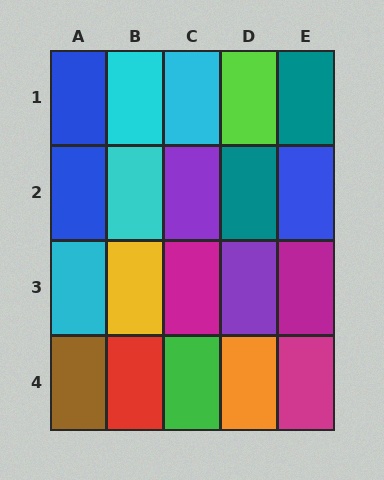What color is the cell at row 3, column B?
Yellow.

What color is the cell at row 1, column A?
Blue.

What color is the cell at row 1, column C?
Cyan.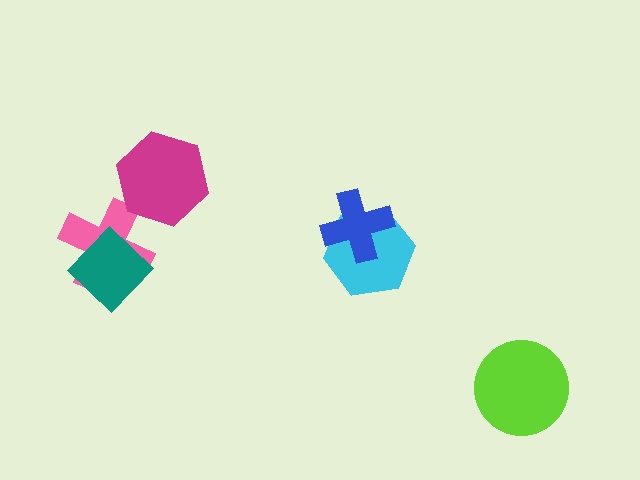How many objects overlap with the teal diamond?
1 object overlaps with the teal diamond.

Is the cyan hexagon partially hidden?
Yes, it is partially covered by another shape.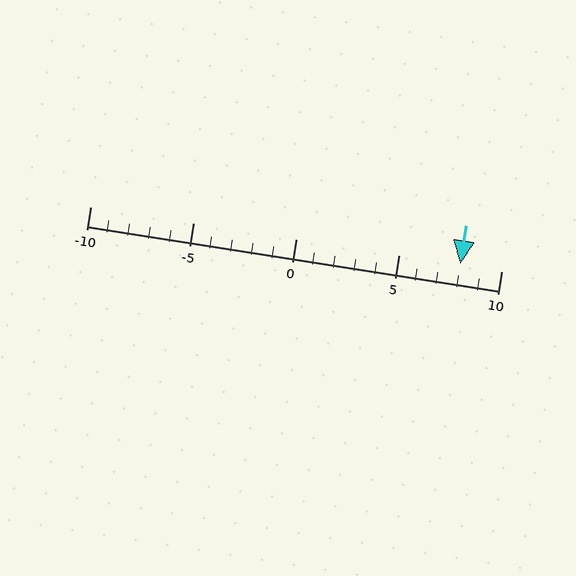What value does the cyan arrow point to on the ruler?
The cyan arrow points to approximately 8.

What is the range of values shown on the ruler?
The ruler shows values from -10 to 10.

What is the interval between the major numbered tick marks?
The major tick marks are spaced 5 units apart.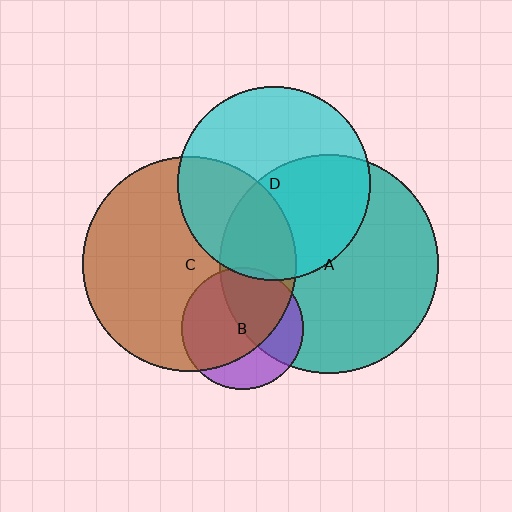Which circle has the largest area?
Circle A (teal).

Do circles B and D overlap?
Yes.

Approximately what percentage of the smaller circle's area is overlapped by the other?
Approximately 5%.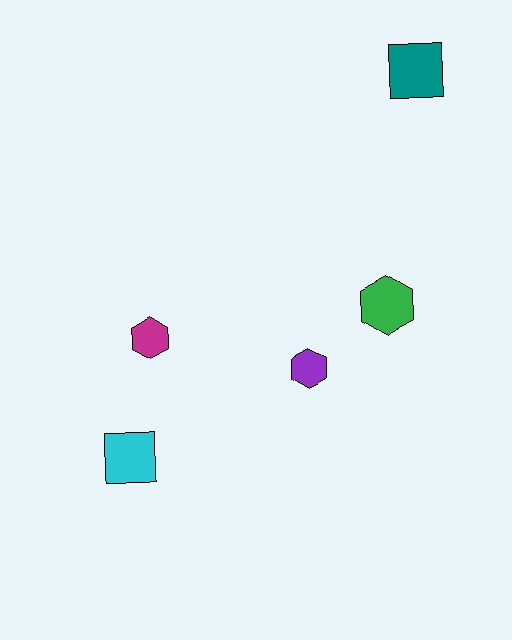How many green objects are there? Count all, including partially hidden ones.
There is 1 green object.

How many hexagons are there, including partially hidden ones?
There are 3 hexagons.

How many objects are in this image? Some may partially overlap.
There are 5 objects.